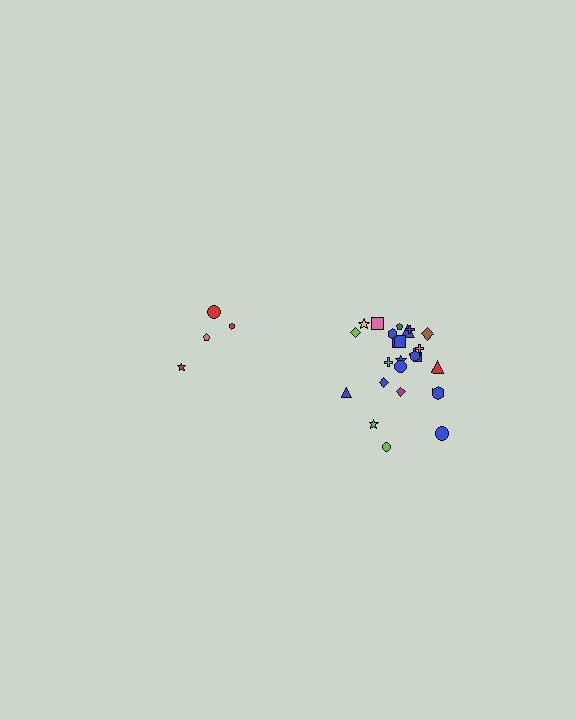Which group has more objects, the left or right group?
The right group.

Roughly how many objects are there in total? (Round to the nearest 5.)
Roughly 30 objects in total.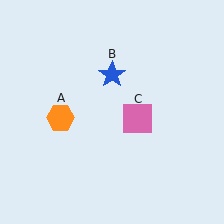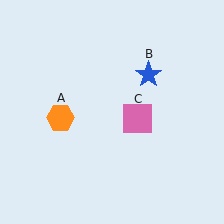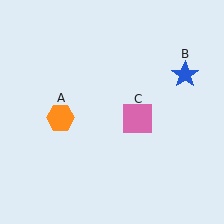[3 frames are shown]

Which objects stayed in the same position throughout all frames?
Orange hexagon (object A) and pink square (object C) remained stationary.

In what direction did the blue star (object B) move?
The blue star (object B) moved right.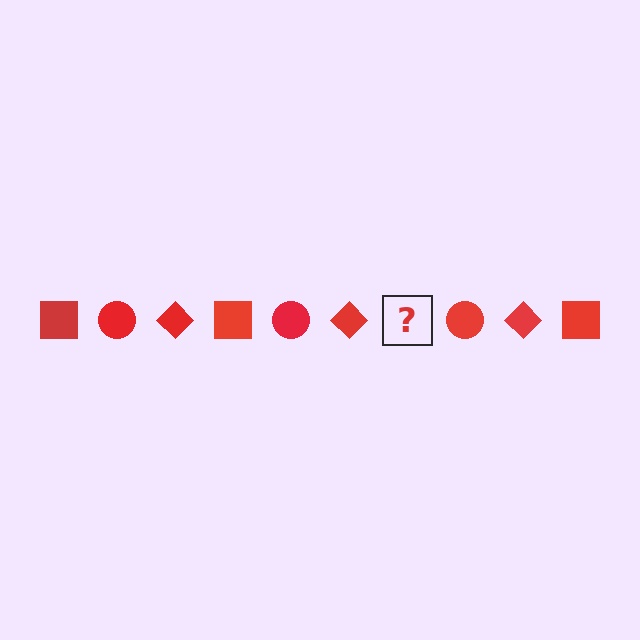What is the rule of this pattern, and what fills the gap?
The rule is that the pattern cycles through square, circle, diamond shapes in red. The gap should be filled with a red square.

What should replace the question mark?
The question mark should be replaced with a red square.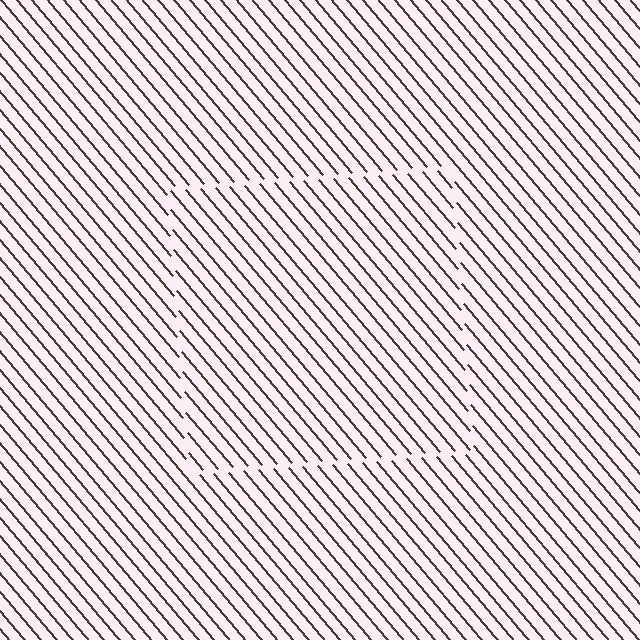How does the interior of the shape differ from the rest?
The interior of the shape contains the same grating, shifted by half a period — the contour is defined by the phase discontinuity where line-ends from the inner and outer gratings abut.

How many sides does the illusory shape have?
4 sides — the line-ends trace a square.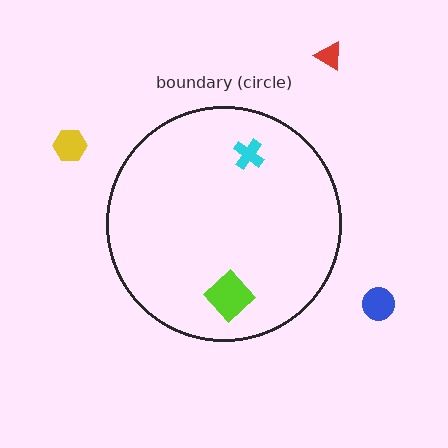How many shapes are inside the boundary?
2 inside, 3 outside.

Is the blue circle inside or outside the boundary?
Outside.